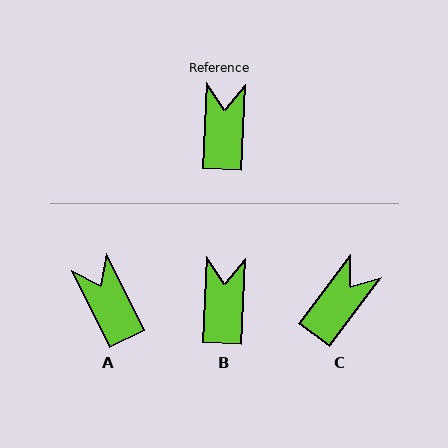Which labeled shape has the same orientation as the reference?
B.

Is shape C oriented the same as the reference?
No, it is off by about 34 degrees.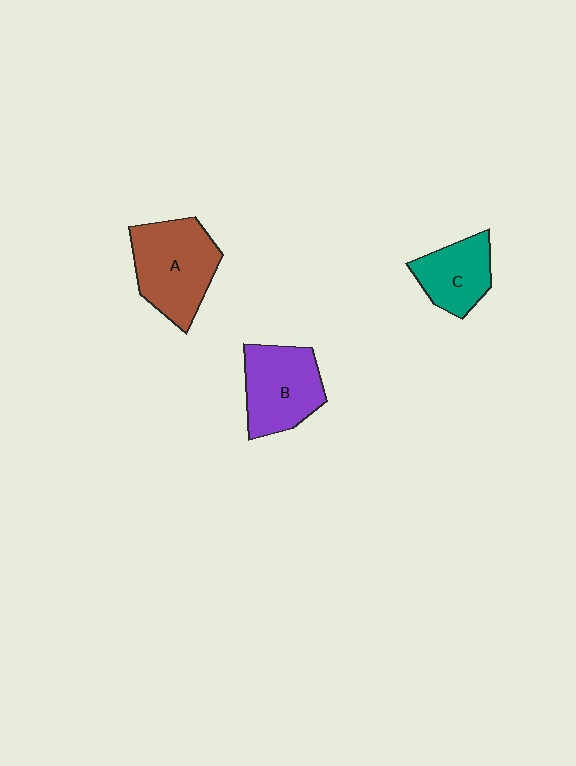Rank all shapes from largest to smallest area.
From largest to smallest: A (brown), B (purple), C (teal).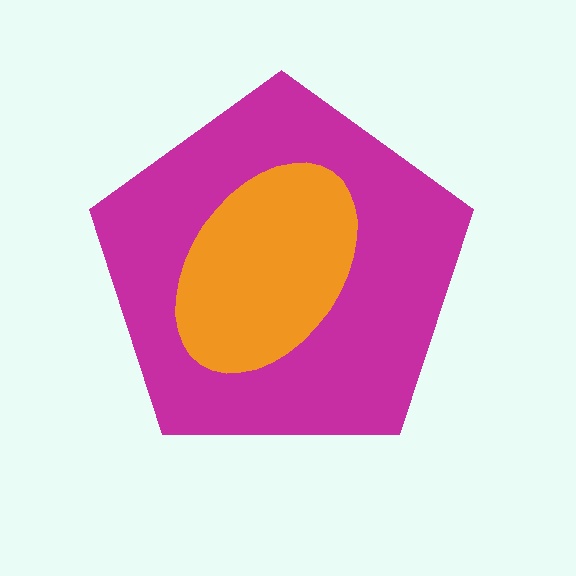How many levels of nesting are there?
2.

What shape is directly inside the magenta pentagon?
The orange ellipse.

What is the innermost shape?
The orange ellipse.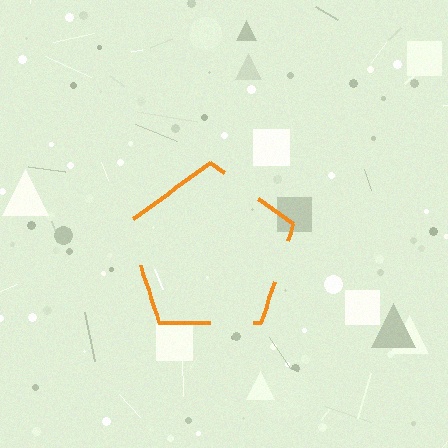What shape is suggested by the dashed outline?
The dashed outline suggests a pentagon.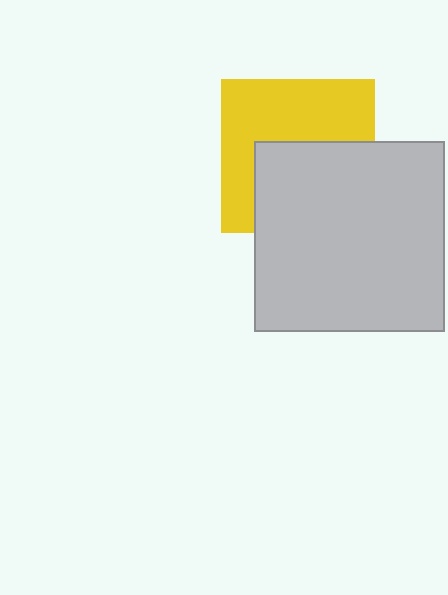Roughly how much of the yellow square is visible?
About half of it is visible (roughly 53%).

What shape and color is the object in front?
The object in front is a light gray square.